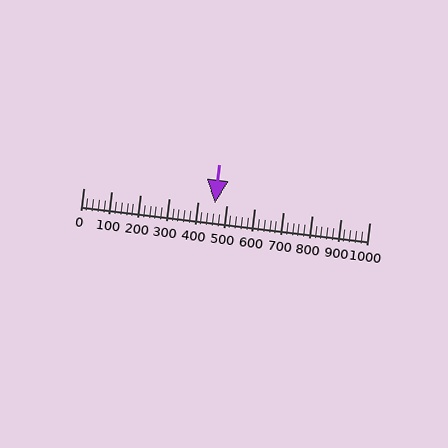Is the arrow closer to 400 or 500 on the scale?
The arrow is closer to 500.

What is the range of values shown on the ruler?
The ruler shows values from 0 to 1000.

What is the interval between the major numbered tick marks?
The major tick marks are spaced 100 units apart.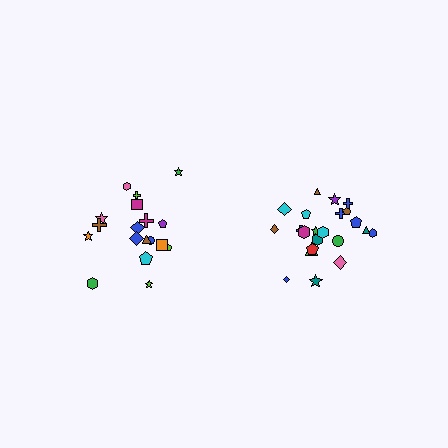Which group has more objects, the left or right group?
The right group.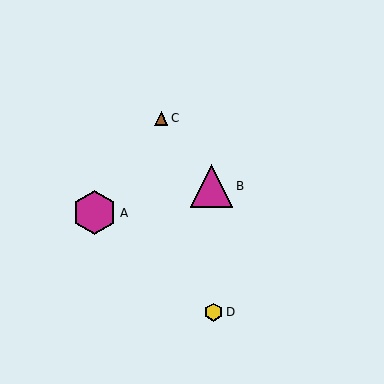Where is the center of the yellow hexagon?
The center of the yellow hexagon is at (214, 312).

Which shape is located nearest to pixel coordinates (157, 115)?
The brown triangle (labeled C) at (161, 118) is nearest to that location.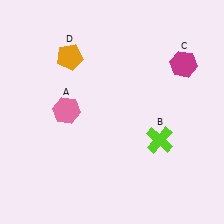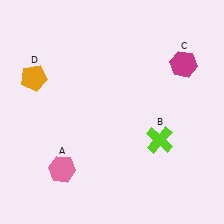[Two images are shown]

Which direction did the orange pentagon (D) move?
The orange pentagon (D) moved left.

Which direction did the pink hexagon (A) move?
The pink hexagon (A) moved down.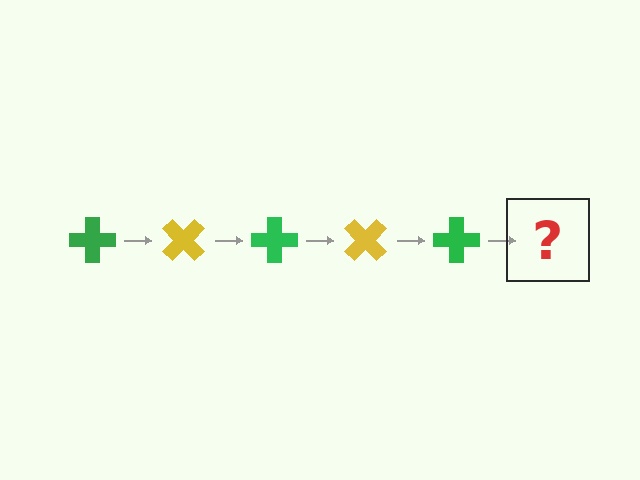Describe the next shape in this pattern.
It should be a yellow cross, rotated 225 degrees from the start.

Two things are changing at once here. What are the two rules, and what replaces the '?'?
The two rules are that it rotates 45 degrees each step and the color cycles through green and yellow. The '?' should be a yellow cross, rotated 225 degrees from the start.